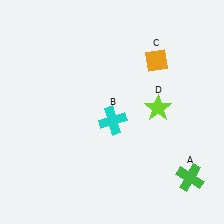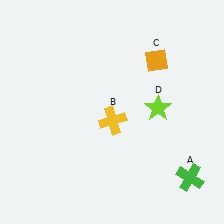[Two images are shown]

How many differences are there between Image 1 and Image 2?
There is 1 difference between the two images.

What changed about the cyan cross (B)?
In Image 1, B is cyan. In Image 2, it changed to yellow.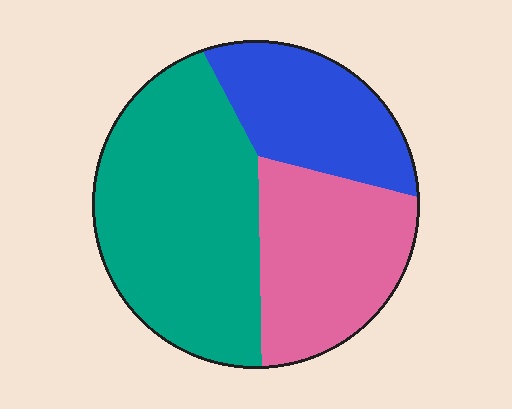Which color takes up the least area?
Blue, at roughly 25%.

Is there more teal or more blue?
Teal.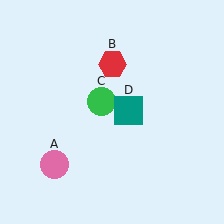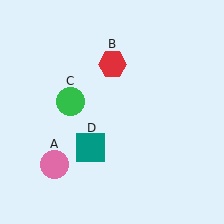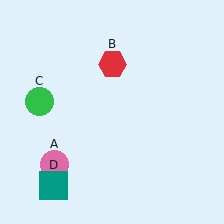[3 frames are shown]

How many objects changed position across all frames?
2 objects changed position: green circle (object C), teal square (object D).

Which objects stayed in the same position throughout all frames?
Pink circle (object A) and red hexagon (object B) remained stationary.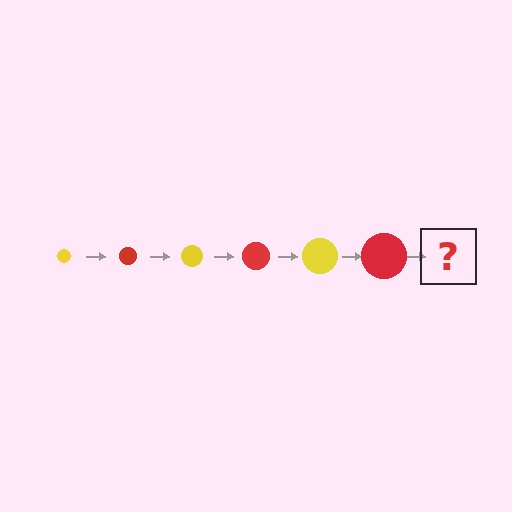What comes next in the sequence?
The next element should be a yellow circle, larger than the previous one.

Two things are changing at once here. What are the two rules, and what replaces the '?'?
The two rules are that the circle grows larger each step and the color cycles through yellow and red. The '?' should be a yellow circle, larger than the previous one.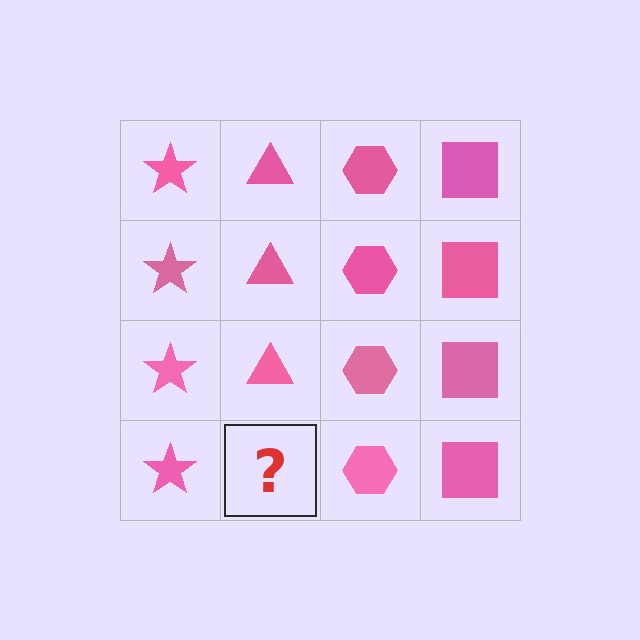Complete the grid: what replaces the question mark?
The question mark should be replaced with a pink triangle.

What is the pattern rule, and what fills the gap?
The rule is that each column has a consistent shape. The gap should be filled with a pink triangle.